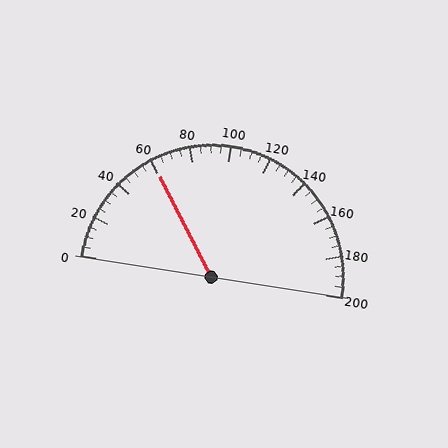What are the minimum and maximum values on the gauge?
The gauge ranges from 0 to 200.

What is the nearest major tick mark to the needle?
The nearest major tick mark is 60.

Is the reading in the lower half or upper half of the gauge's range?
The reading is in the lower half of the range (0 to 200).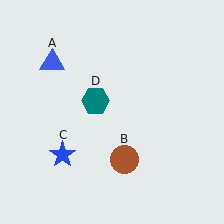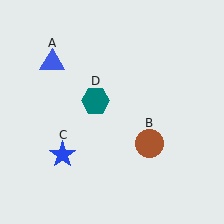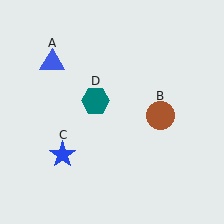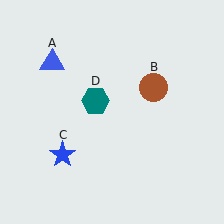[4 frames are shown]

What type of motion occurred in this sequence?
The brown circle (object B) rotated counterclockwise around the center of the scene.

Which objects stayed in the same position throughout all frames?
Blue triangle (object A) and blue star (object C) and teal hexagon (object D) remained stationary.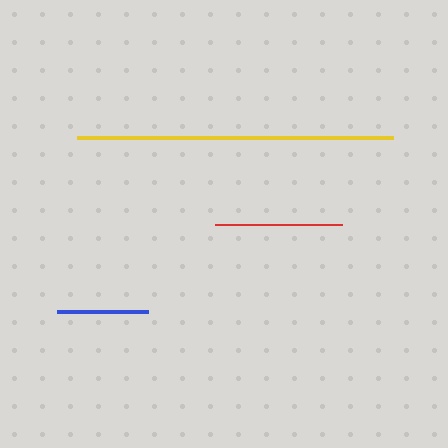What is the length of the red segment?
The red segment is approximately 128 pixels long.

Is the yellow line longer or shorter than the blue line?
The yellow line is longer than the blue line.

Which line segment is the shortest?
The blue line is the shortest at approximately 91 pixels.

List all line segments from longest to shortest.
From longest to shortest: yellow, red, blue.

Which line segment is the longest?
The yellow line is the longest at approximately 316 pixels.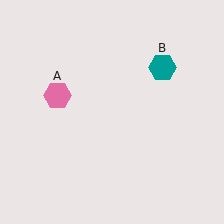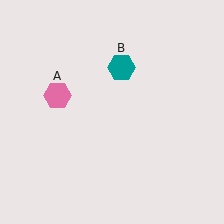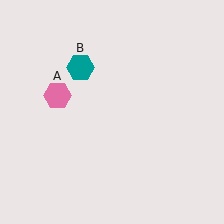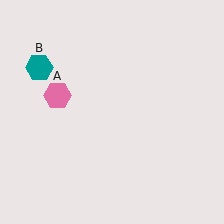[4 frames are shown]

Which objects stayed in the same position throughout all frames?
Pink hexagon (object A) remained stationary.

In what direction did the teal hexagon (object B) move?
The teal hexagon (object B) moved left.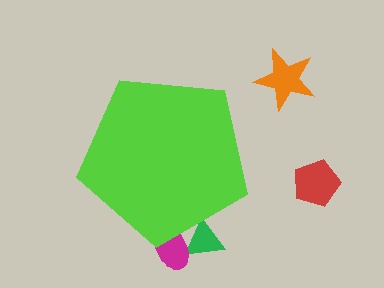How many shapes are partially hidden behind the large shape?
2 shapes are partially hidden.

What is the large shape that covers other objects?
A lime pentagon.